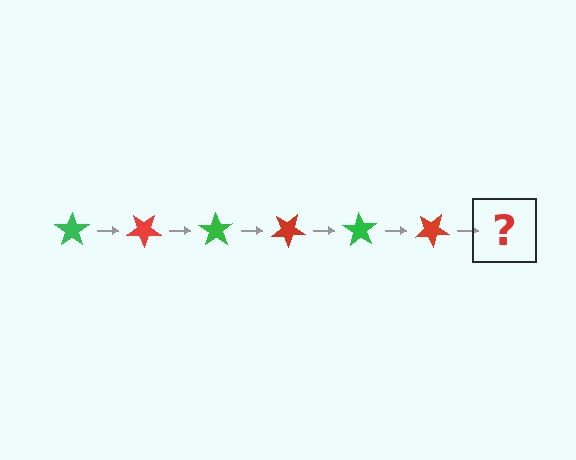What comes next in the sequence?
The next element should be a green star, rotated 210 degrees from the start.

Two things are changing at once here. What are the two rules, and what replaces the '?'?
The two rules are that it rotates 35 degrees each step and the color cycles through green and red. The '?' should be a green star, rotated 210 degrees from the start.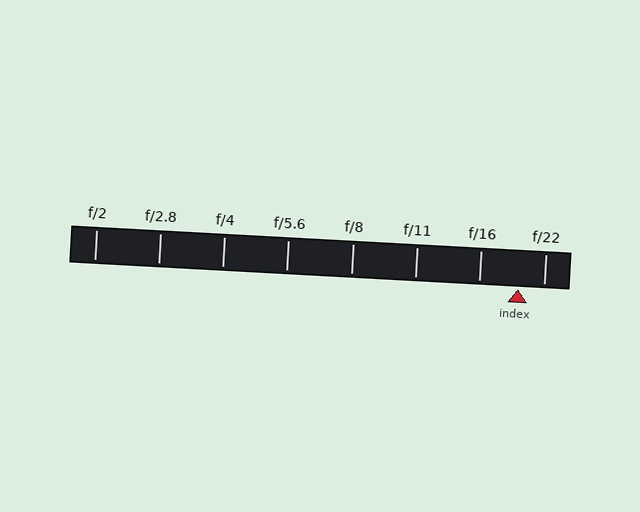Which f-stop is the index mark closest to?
The index mark is closest to f/22.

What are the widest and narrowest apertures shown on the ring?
The widest aperture shown is f/2 and the narrowest is f/22.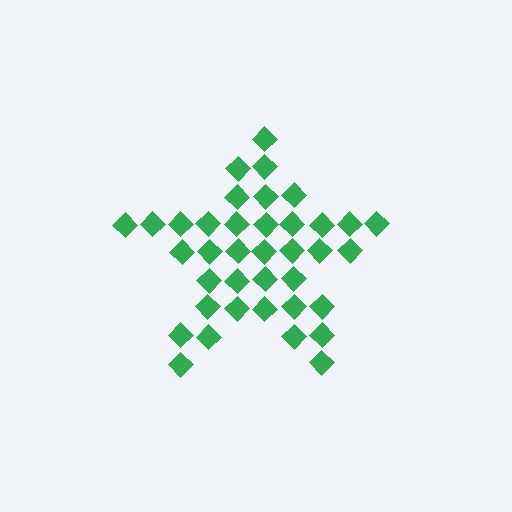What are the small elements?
The small elements are diamonds.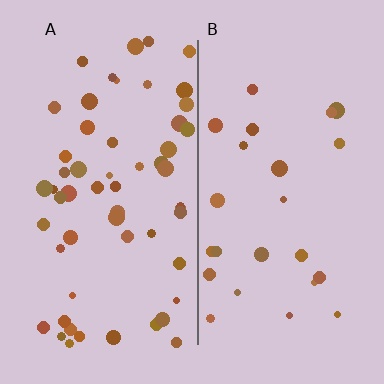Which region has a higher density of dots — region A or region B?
A (the left).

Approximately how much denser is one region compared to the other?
Approximately 2.4× — region A over region B.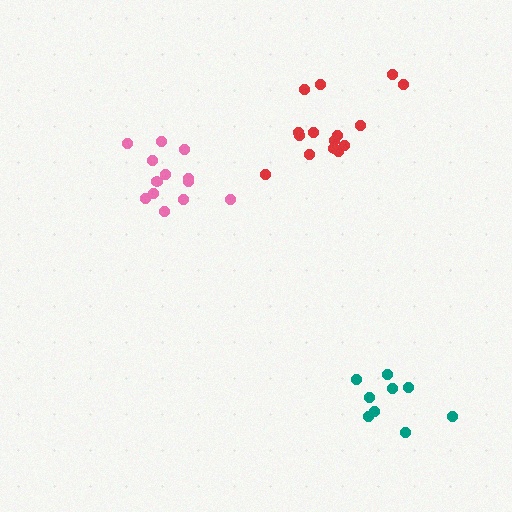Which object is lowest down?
The teal cluster is bottommost.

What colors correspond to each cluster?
The clusters are colored: teal, pink, red.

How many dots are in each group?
Group 1: 9 dots, Group 2: 13 dots, Group 3: 15 dots (37 total).